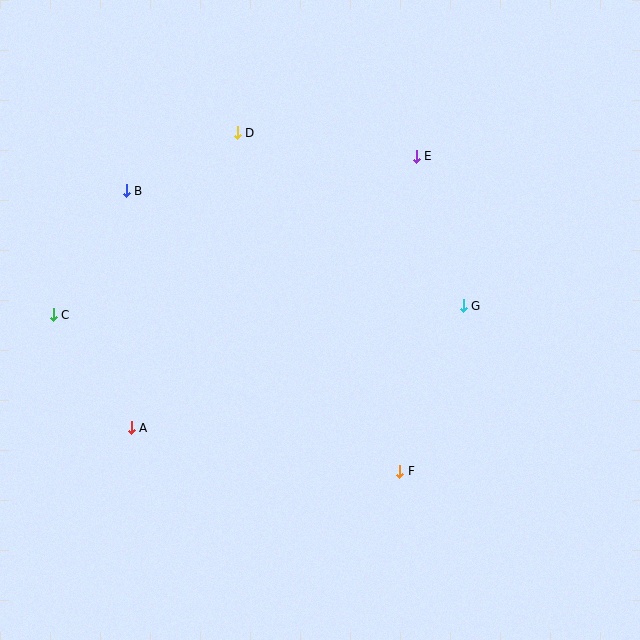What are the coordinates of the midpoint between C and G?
The midpoint between C and G is at (258, 310).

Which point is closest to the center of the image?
Point G at (463, 306) is closest to the center.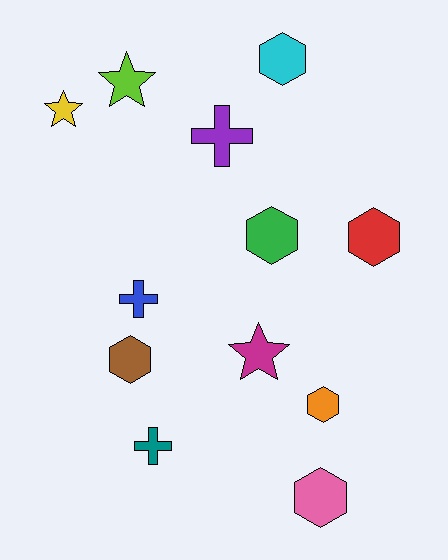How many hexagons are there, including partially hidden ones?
There are 6 hexagons.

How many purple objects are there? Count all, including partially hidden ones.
There is 1 purple object.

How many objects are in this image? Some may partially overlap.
There are 12 objects.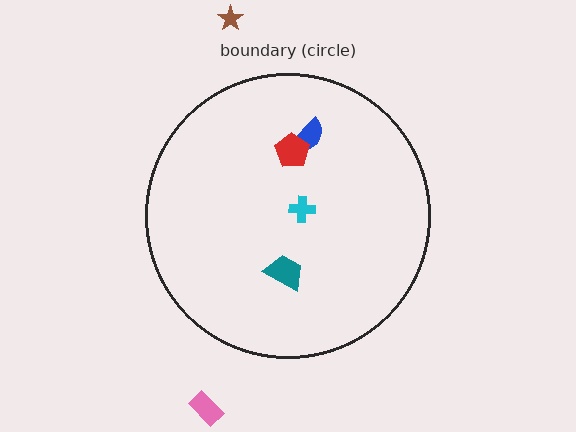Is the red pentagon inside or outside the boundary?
Inside.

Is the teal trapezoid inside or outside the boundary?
Inside.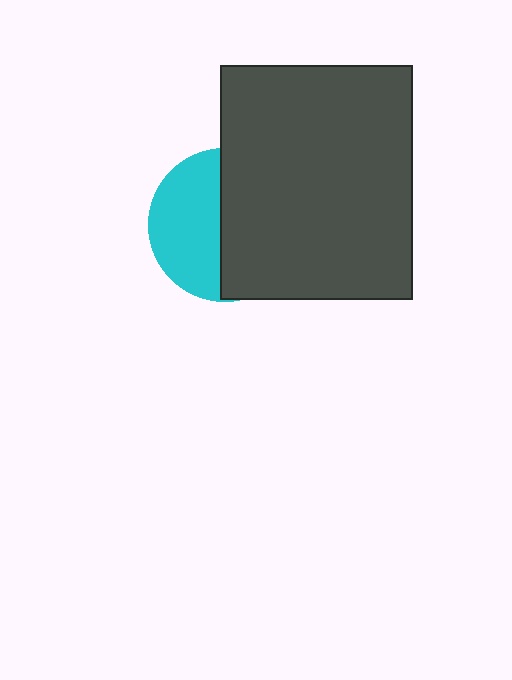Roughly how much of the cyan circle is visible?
About half of it is visible (roughly 46%).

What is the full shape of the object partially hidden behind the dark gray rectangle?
The partially hidden object is a cyan circle.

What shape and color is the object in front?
The object in front is a dark gray rectangle.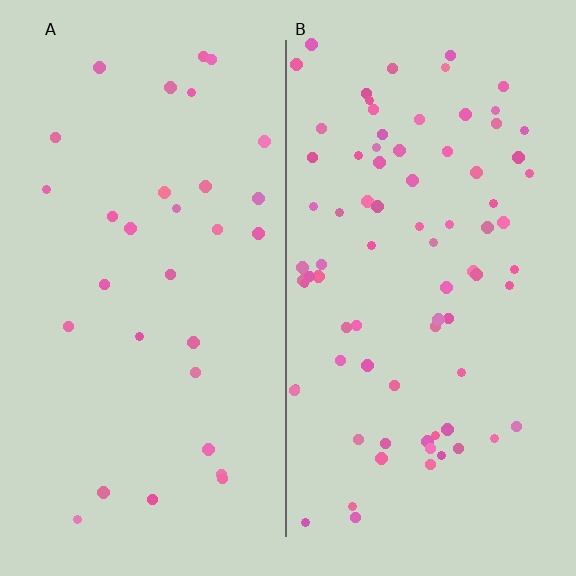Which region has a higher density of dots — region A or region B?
B (the right).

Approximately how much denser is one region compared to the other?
Approximately 2.6× — region B over region A.